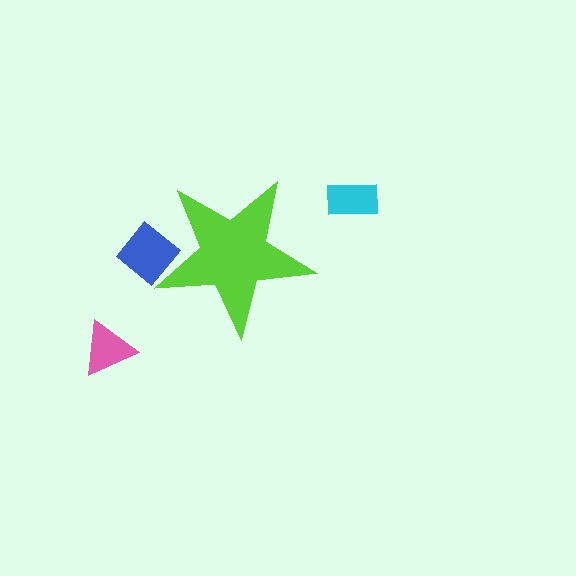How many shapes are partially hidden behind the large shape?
1 shape is partially hidden.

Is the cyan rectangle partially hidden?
No, the cyan rectangle is fully visible.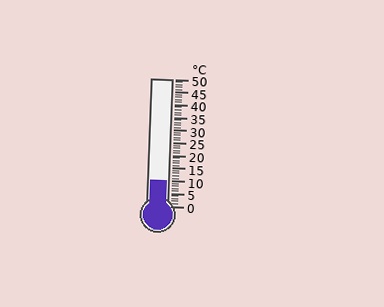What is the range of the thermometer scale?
The thermometer scale ranges from 0°C to 50°C.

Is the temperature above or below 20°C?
The temperature is below 20°C.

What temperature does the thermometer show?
The thermometer shows approximately 10°C.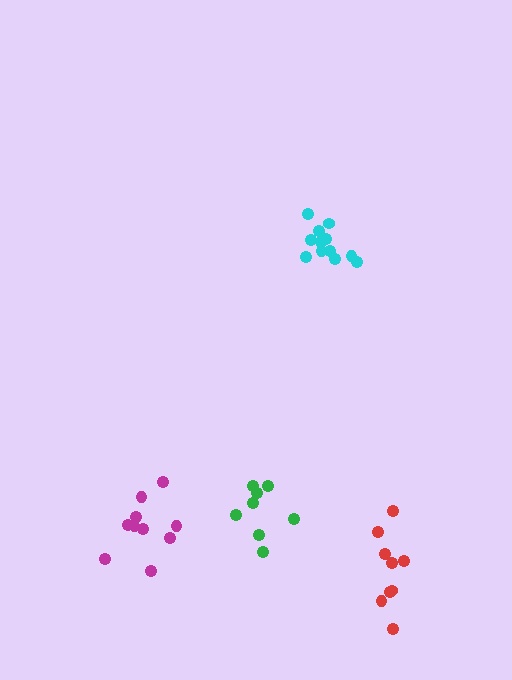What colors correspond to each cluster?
The clusters are colored: red, cyan, green, magenta.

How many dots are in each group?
Group 1: 9 dots, Group 2: 12 dots, Group 3: 8 dots, Group 4: 10 dots (39 total).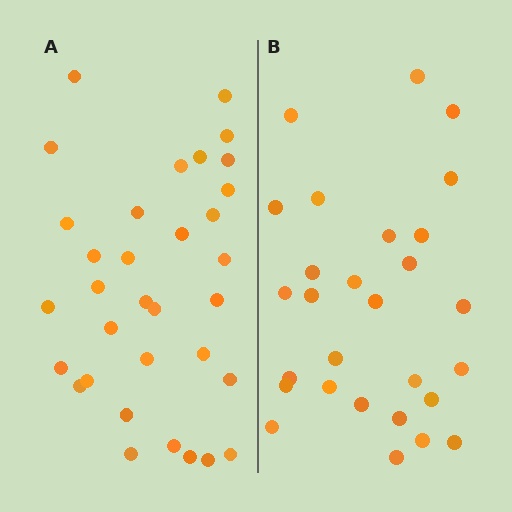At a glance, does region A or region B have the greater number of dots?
Region A (the left region) has more dots.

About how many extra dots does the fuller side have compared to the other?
Region A has about 5 more dots than region B.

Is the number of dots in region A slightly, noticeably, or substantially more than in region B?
Region A has only slightly more — the two regions are fairly close. The ratio is roughly 1.2 to 1.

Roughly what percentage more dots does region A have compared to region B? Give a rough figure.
About 20% more.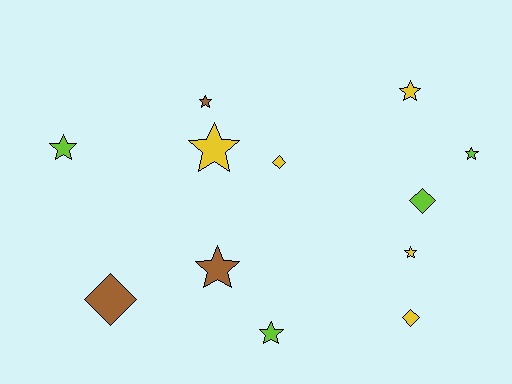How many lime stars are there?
There are 3 lime stars.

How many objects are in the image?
There are 12 objects.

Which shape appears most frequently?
Star, with 8 objects.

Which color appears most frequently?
Yellow, with 5 objects.